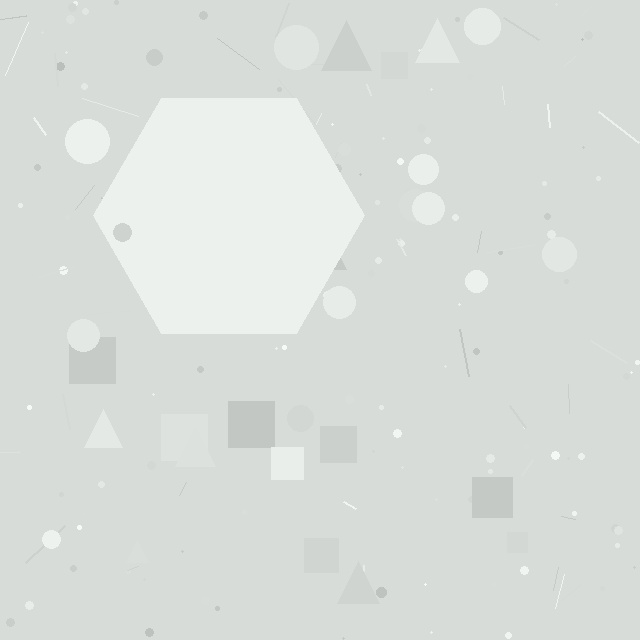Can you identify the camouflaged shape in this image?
The camouflaged shape is a hexagon.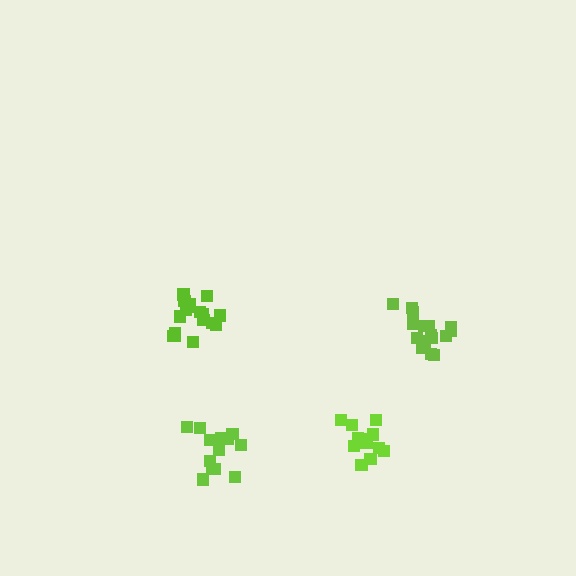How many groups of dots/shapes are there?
There are 4 groups.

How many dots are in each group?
Group 1: 17 dots, Group 2: 17 dots, Group 3: 13 dots, Group 4: 13 dots (60 total).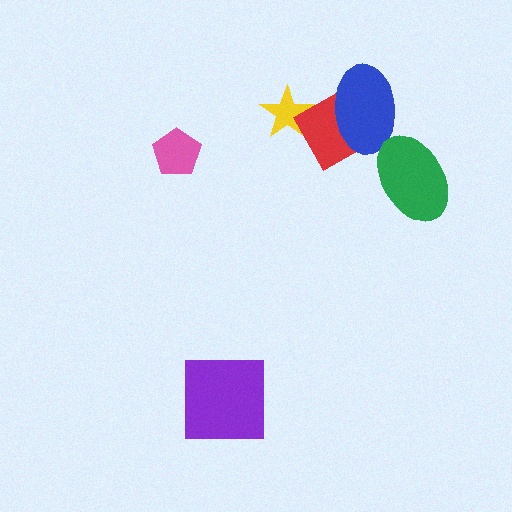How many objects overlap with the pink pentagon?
0 objects overlap with the pink pentagon.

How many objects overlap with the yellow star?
1 object overlaps with the yellow star.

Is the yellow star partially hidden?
Yes, it is partially covered by another shape.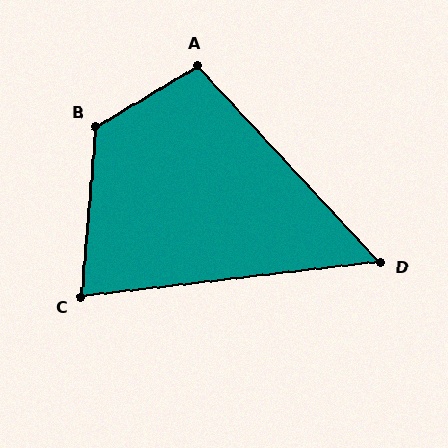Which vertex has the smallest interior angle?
D, at approximately 54 degrees.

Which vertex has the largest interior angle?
B, at approximately 126 degrees.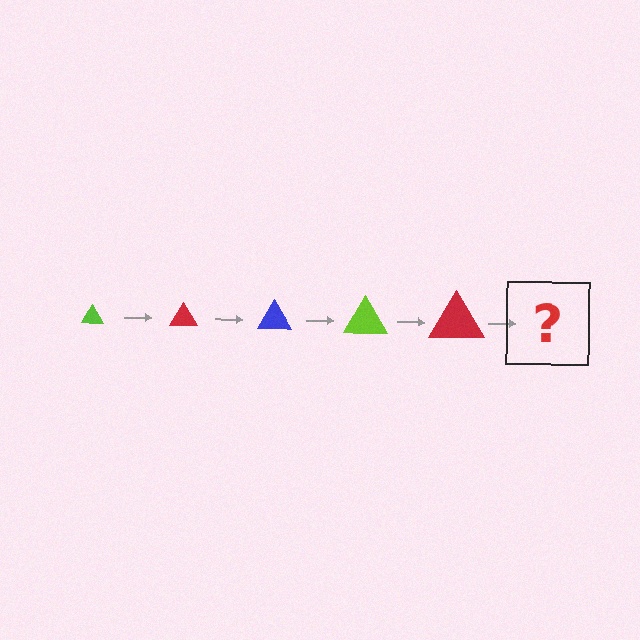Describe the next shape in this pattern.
It should be a blue triangle, larger than the previous one.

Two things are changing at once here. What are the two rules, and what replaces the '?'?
The two rules are that the triangle grows larger each step and the color cycles through lime, red, and blue. The '?' should be a blue triangle, larger than the previous one.